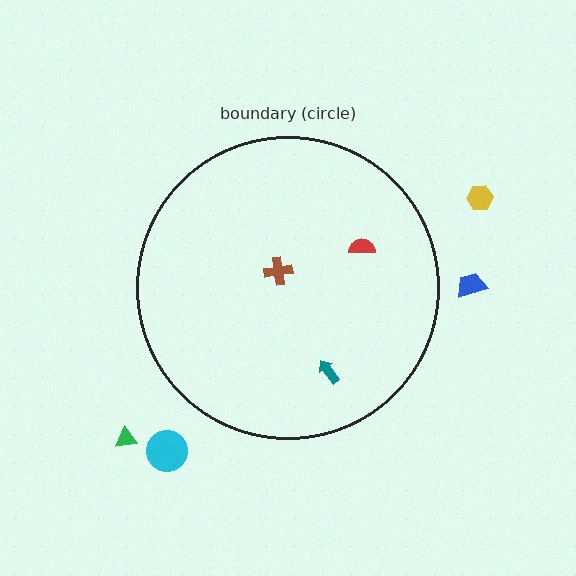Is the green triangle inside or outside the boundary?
Outside.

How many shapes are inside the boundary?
3 inside, 4 outside.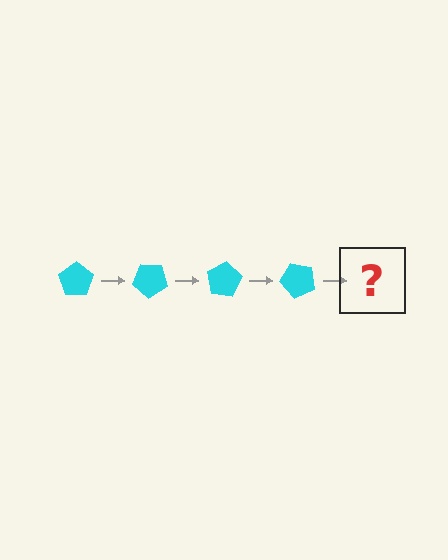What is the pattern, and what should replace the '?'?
The pattern is that the pentagon rotates 40 degrees each step. The '?' should be a cyan pentagon rotated 160 degrees.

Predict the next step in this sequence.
The next step is a cyan pentagon rotated 160 degrees.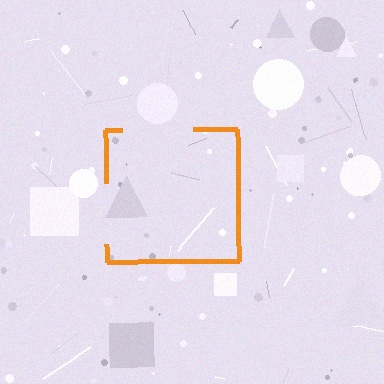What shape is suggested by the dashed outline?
The dashed outline suggests a square.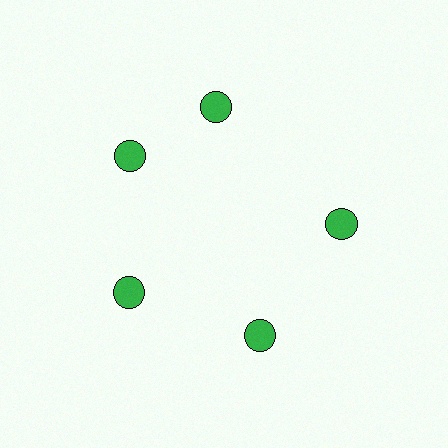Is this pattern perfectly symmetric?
No. The 5 green circles are arranged in a ring, but one element near the 1 o'clock position is rotated out of alignment along the ring, breaking the 5-fold rotational symmetry.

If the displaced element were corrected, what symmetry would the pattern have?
It would have 5-fold rotational symmetry — the pattern would map onto itself every 72 degrees.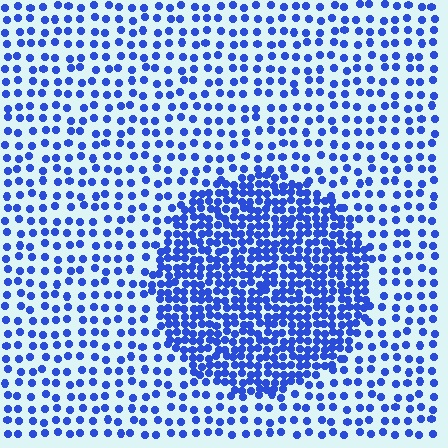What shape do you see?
I see a circle.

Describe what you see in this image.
The image contains small blue elements arranged at two different densities. A circle-shaped region is visible where the elements are more densely packed than the surrounding area.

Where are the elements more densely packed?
The elements are more densely packed inside the circle boundary.